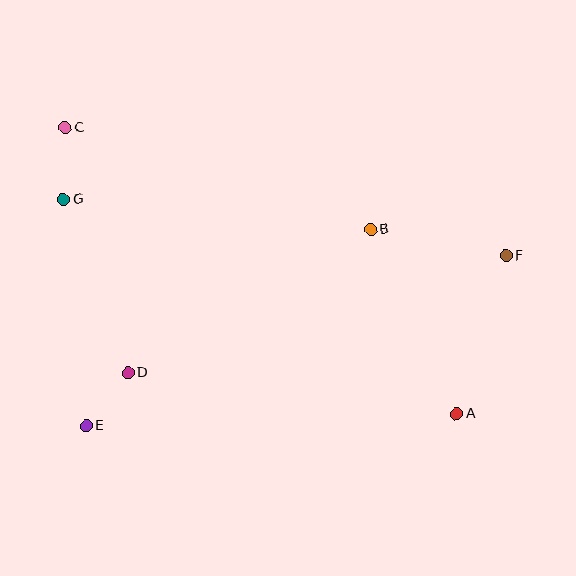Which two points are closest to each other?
Points D and E are closest to each other.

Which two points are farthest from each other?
Points A and C are farthest from each other.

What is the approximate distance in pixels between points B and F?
The distance between B and F is approximately 138 pixels.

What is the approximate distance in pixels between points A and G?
The distance between A and G is approximately 448 pixels.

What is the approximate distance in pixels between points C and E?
The distance between C and E is approximately 299 pixels.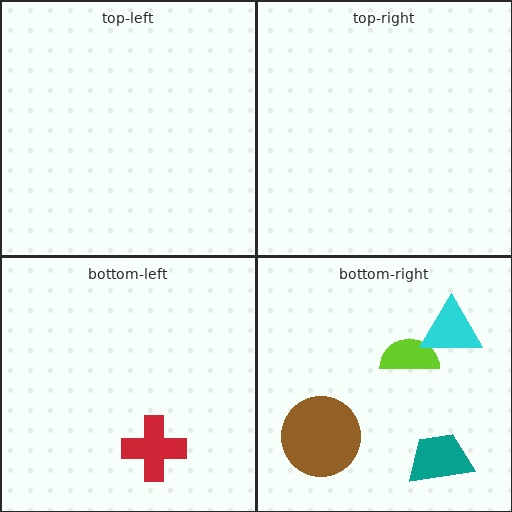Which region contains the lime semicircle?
The bottom-right region.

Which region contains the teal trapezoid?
The bottom-right region.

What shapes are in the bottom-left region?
The red cross.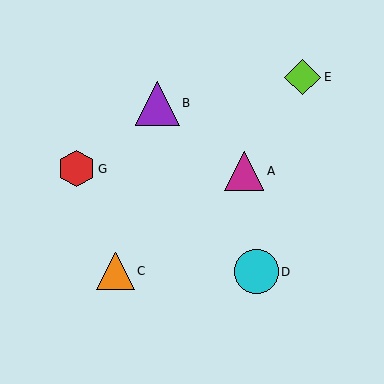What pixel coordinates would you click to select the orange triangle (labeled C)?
Click at (115, 271) to select the orange triangle C.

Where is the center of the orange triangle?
The center of the orange triangle is at (115, 271).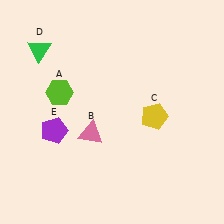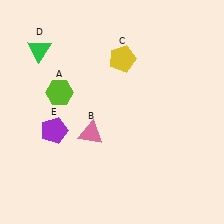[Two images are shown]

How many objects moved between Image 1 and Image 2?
1 object moved between the two images.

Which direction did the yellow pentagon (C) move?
The yellow pentagon (C) moved up.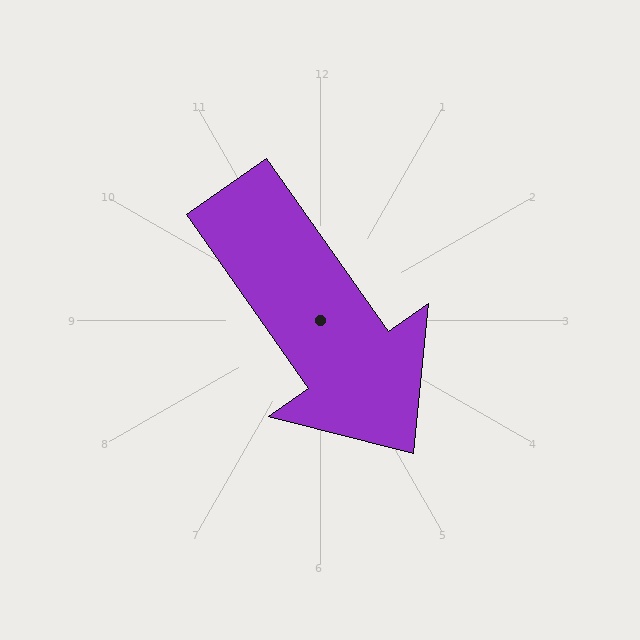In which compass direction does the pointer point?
Southeast.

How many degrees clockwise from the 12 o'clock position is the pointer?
Approximately 145 degrees.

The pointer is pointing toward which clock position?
Roughly 5 o'clock.